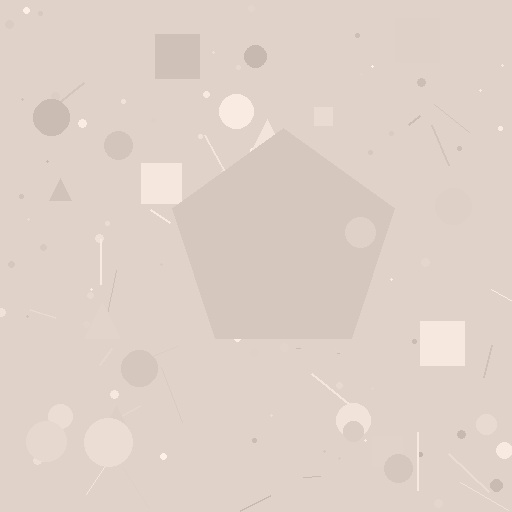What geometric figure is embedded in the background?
A pentagon is embedded in the background.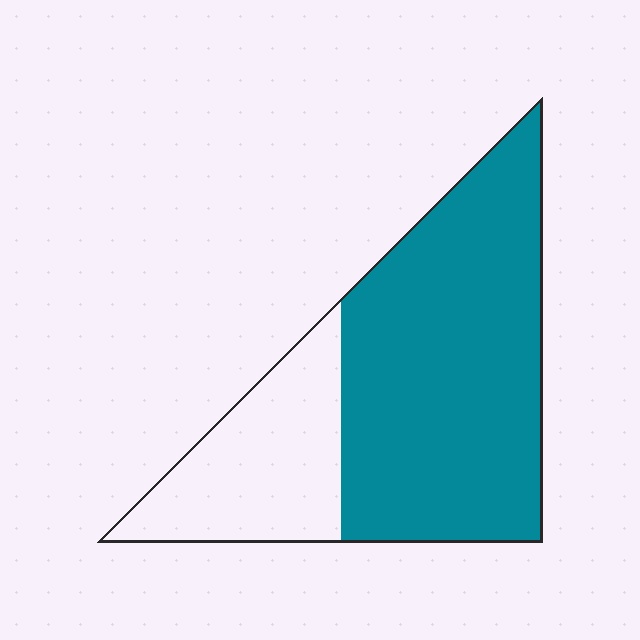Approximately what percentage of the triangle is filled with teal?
Approximately 70%.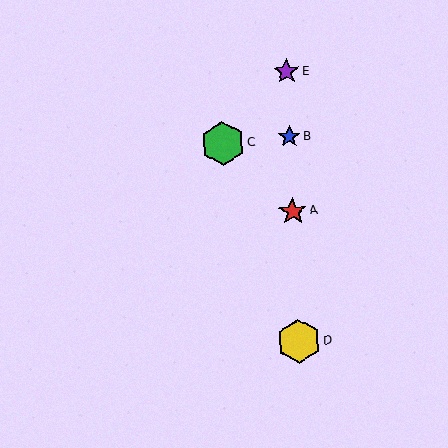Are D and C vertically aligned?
No, D is at x≈299 and C is at x≈223.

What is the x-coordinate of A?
Object A is at x≈293.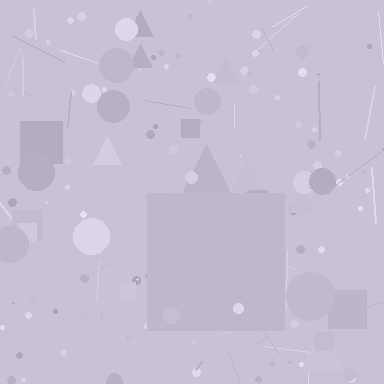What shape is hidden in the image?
A square is hidden in the image.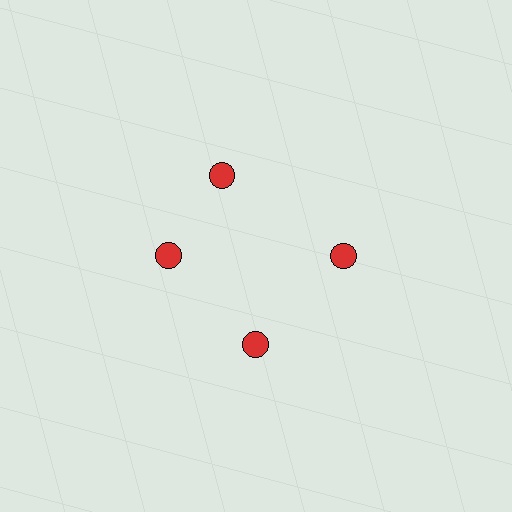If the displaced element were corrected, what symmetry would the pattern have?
It would have 4-fold rotational symmetry — the pattern would map onto itself every 90 degrees.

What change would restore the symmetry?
The symmetry would be restored by rotating it back into even spacing with its neighbors so that all 4 circles sit at equal angles and equal distance from the center.